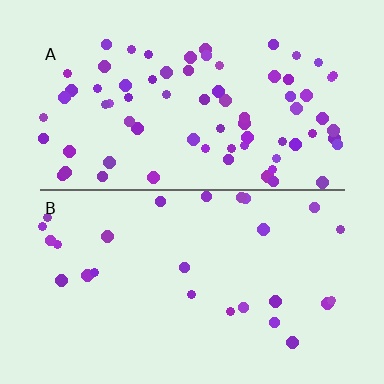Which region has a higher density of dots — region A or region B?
A (the top).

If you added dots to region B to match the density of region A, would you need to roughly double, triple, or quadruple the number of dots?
Approximately triple.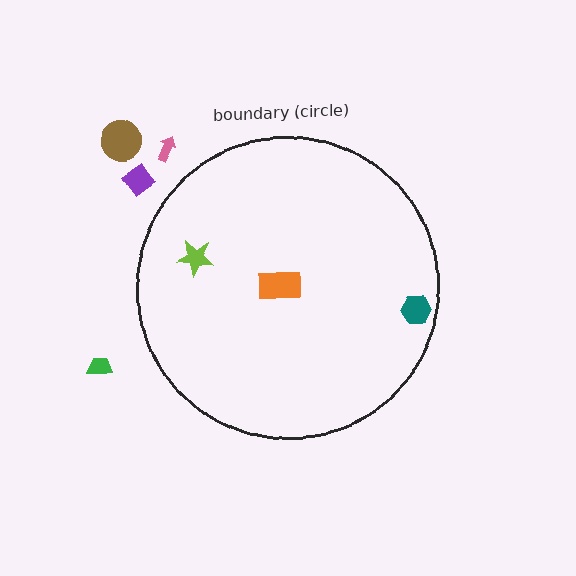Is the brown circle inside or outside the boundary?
Outside.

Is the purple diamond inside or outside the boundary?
Outside.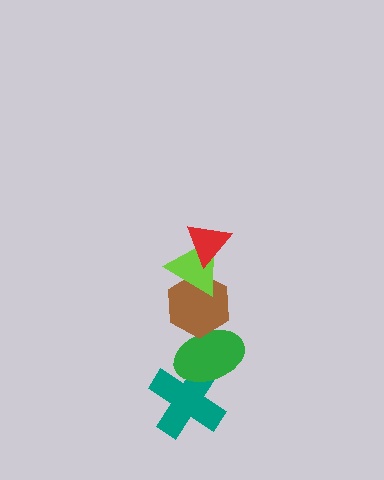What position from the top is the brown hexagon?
The brown hexagon is 3rd from the top.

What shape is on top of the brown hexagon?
The lime triangle is on top of the brown hexagon.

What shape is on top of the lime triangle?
The red triangle is on top of the lime triangle.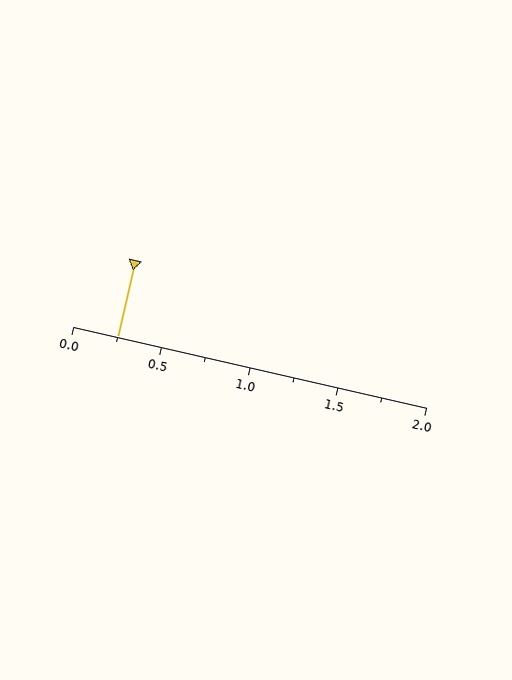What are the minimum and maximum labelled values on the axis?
The axis runs from 0.0 to 2.0.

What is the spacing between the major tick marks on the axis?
The major ticks are spaced 0.5 apart.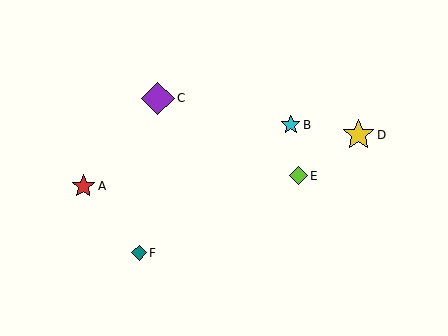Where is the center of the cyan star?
The center of the cyan star is at (291, 125).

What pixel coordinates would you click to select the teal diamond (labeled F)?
Click at (139, 253) to select the teal diamond F.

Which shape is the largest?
The purple diamond (labeled C) is the largest.